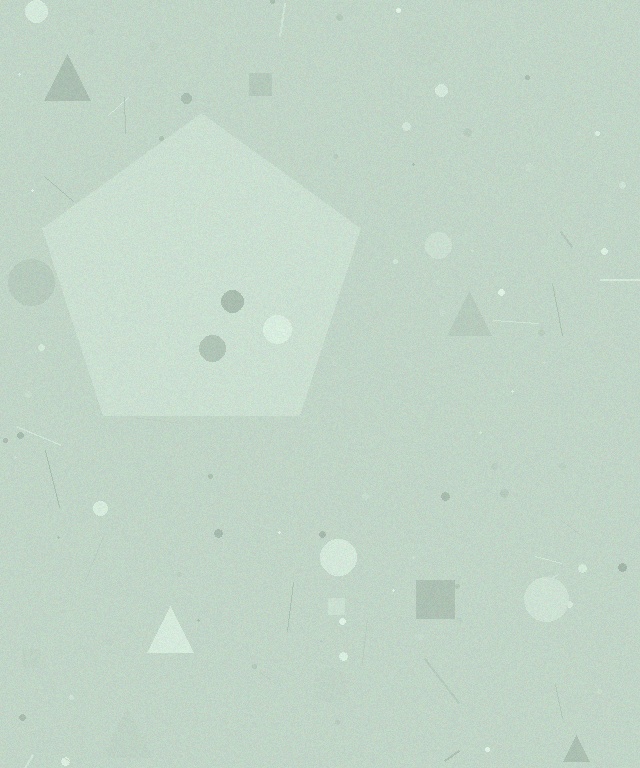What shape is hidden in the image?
A pentagon is hidden in the image.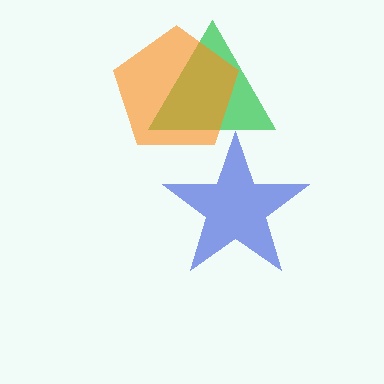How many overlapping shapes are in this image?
There are 3 overlapping shapes in the image.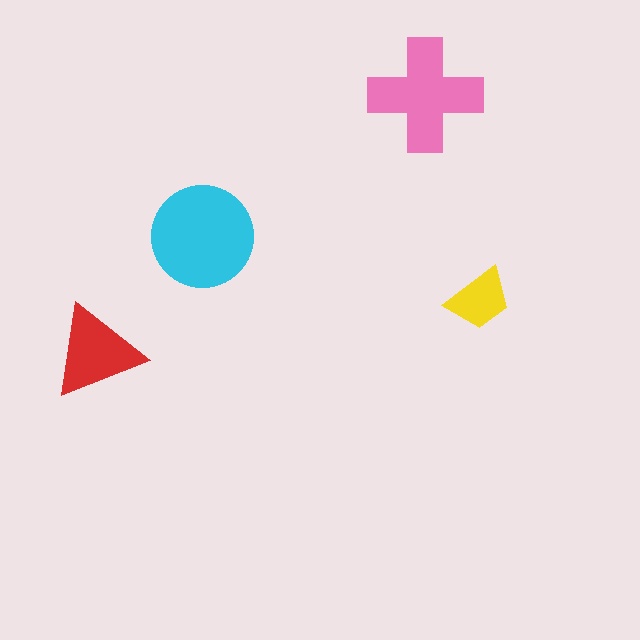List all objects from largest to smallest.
The cyan circle, the pink cross, the red triangle, the yellow trapezoid.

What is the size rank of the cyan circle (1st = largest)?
1st.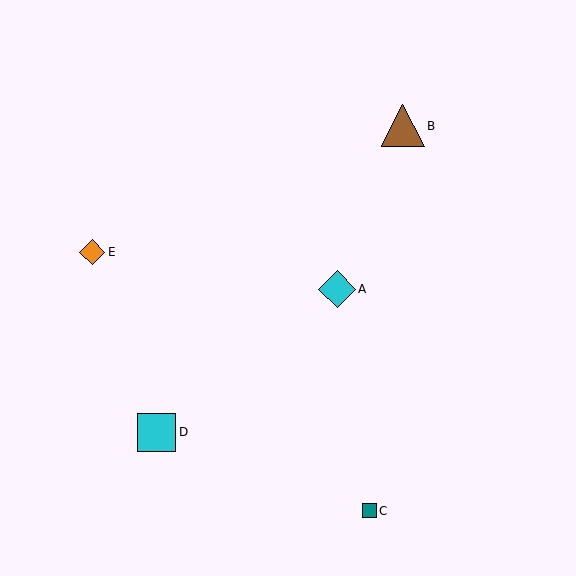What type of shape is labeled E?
Shape E is an orange diamond.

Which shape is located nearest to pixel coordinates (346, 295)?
The cyan diamond (labeled A) at (337, 289) is nearest to that location.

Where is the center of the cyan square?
The center of the cyan square is at (157, 432).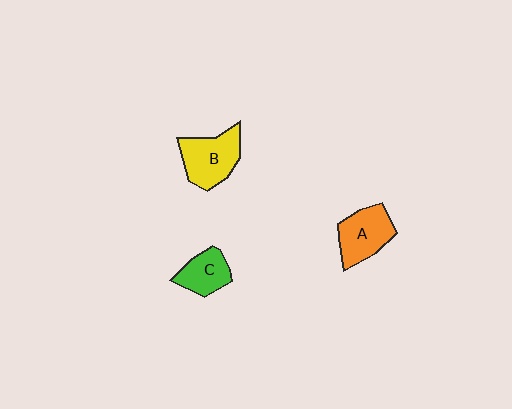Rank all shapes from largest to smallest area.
From largest to smallest: B (yellow), A (orange), C (green).